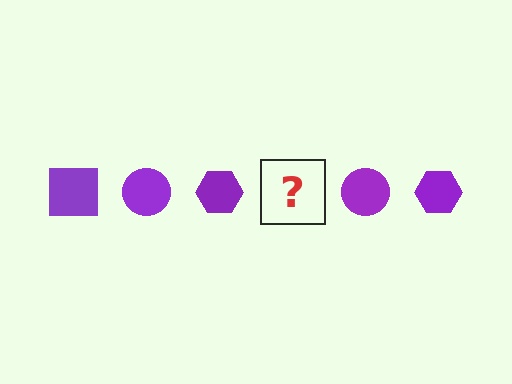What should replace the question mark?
The question mark should be replaced with a purple square.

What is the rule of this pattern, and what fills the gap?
The rule is that the pattern cycles through square, circle, hexagon shapes in purple. The gap should be filled with a purple square.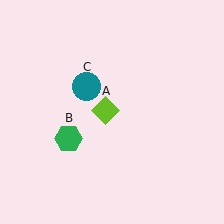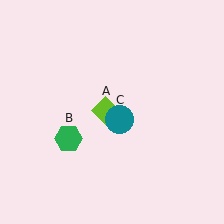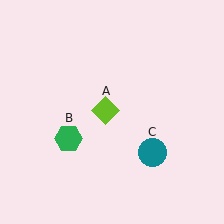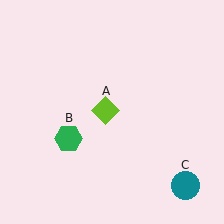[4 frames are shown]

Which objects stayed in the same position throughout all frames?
Lime diamond (object A) and green hexagon (object B) remained stationary.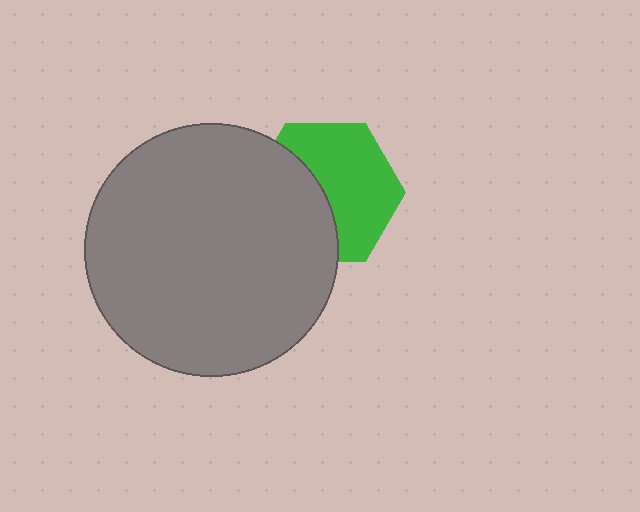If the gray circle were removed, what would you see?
You would see the complete green hexagon.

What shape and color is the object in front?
The object in front is a gray circle.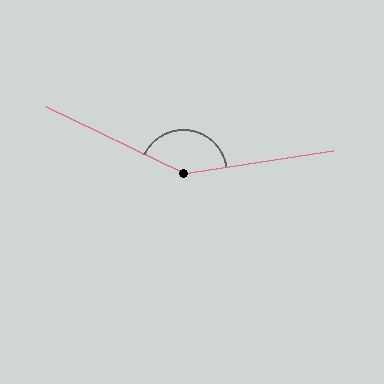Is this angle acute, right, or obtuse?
It is obtuse.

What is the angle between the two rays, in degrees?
Approximately 145 degrees.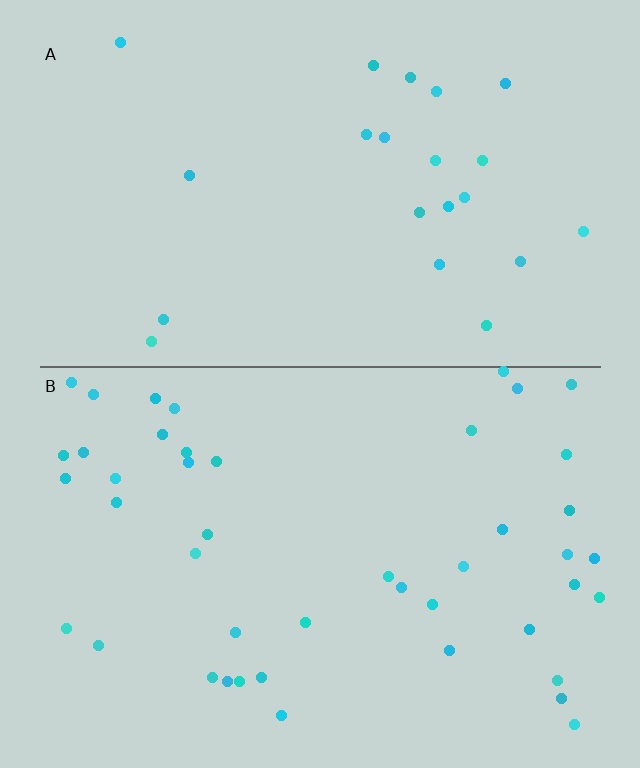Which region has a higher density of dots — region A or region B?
B (the bottom).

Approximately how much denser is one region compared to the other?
Approximately 2.1× — region B over region A.